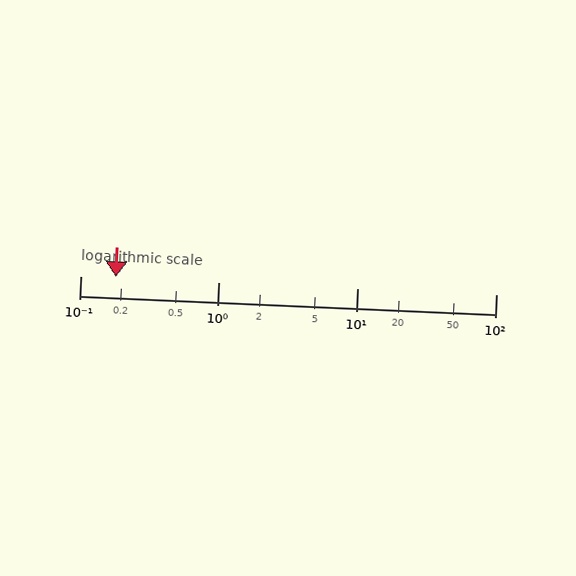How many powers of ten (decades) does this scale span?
The scale spans 3 decades, from 0.1 to 100.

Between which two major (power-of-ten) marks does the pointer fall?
The pointer is between 0.1 and 1.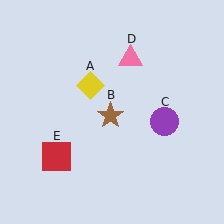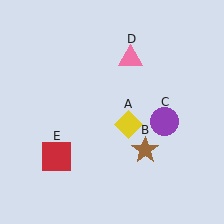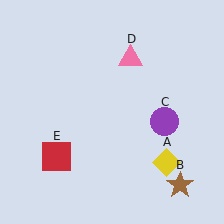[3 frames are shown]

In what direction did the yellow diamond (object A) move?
The yellow diamond (object A) moved down and to the right.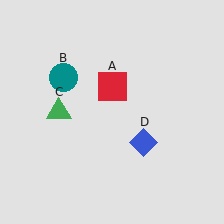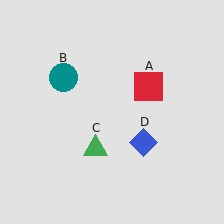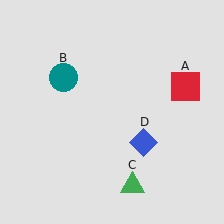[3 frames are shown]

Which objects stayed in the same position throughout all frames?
Teal circle (object B) and blue diamond (object D) remained stationary.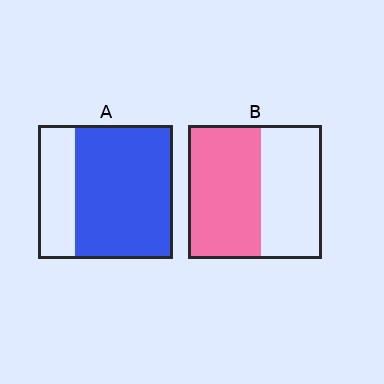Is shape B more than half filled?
Yes.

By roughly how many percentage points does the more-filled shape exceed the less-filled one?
By roughly 20 percentage points (A over B).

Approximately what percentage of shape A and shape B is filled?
A is approximately 75% and B is approximately 55%.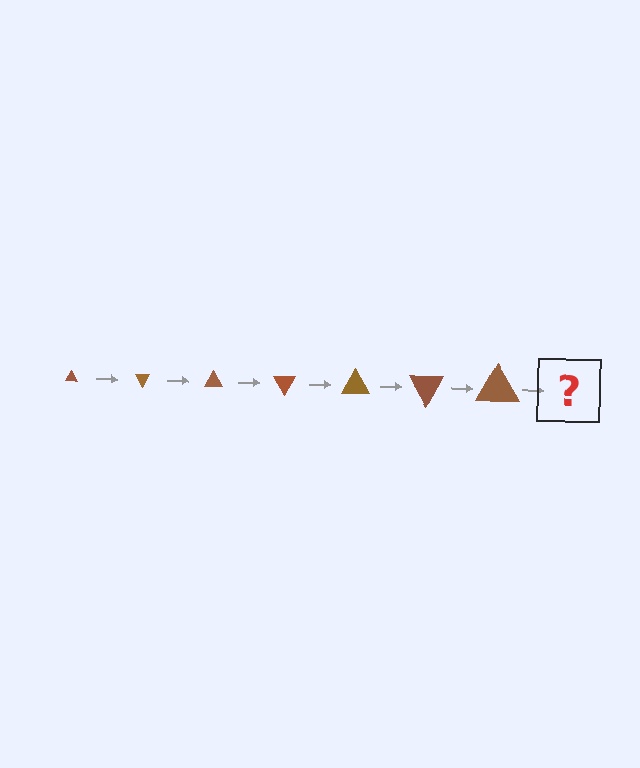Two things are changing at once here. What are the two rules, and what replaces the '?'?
The two rules are that the triangle grows larger each step and it rotates 60 degrees each step. The '?' should be a triangle, larger than the previous one and rotated 420 degrees from the start.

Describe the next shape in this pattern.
It should be a triangle, larger than the previous one and rotated 420 degrees from the start.